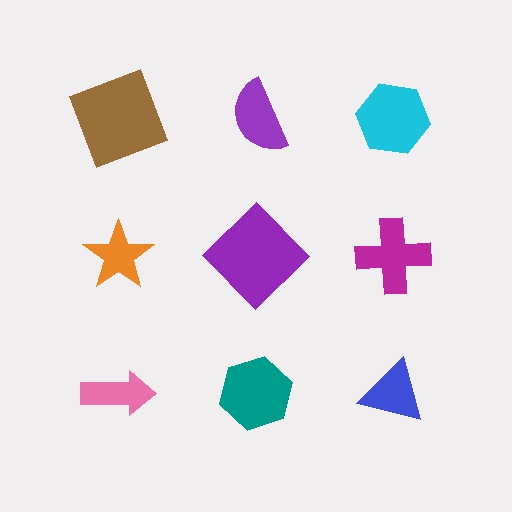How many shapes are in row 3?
3 shapes.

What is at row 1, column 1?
A brown square.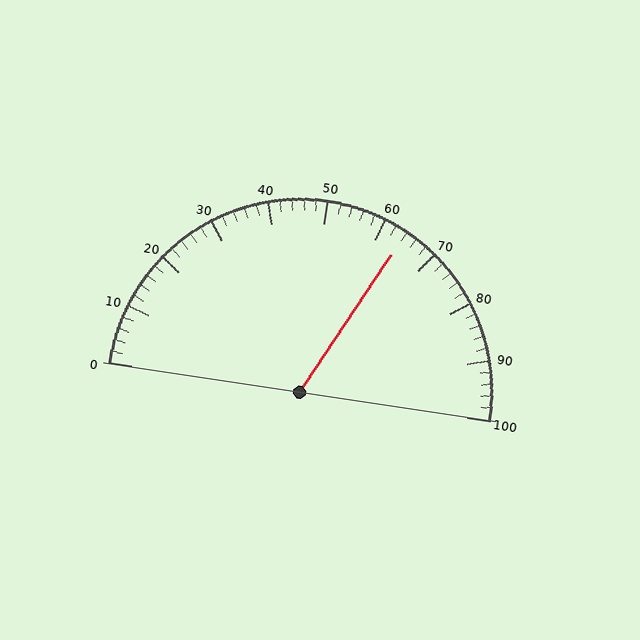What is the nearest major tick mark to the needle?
The nearest major tick mark is 60.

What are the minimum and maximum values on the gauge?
The gauge ranges from 0 to 100.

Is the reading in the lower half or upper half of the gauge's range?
The reading is in the upper half of the range (0 to 100).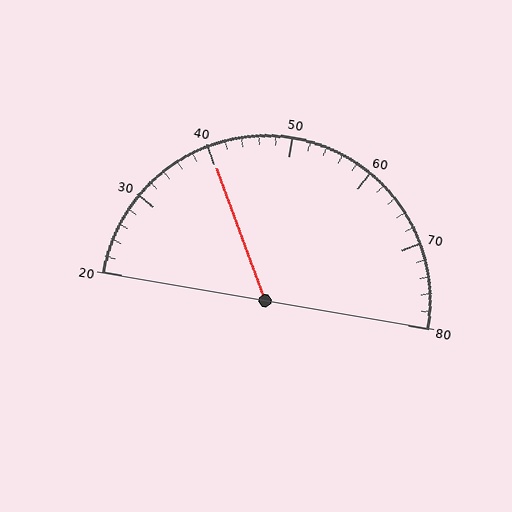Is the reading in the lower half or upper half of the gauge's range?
The reading is in the lower half of the range (20 to 80).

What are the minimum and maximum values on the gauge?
The gauge ranges from 20 to 80.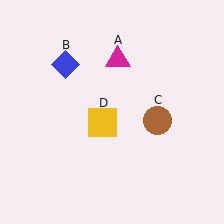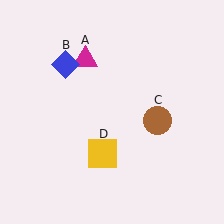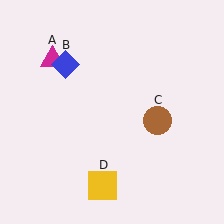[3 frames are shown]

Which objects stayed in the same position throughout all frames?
Blue diamond (object B) and brown circle (object C) remained stationary.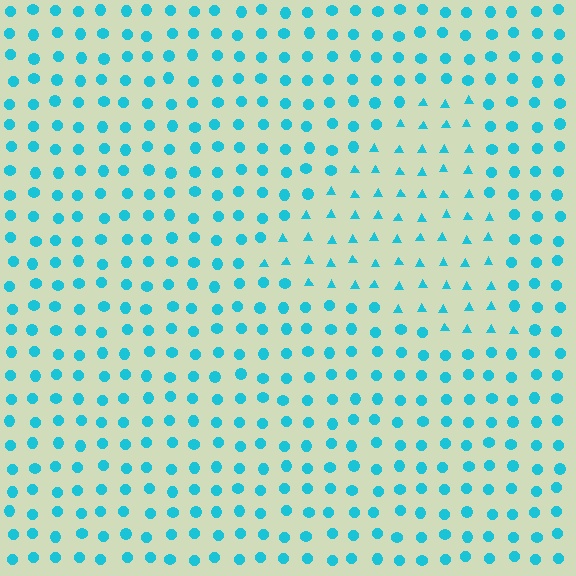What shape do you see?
I see a triangle.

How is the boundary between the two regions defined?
The boundary is defined by a change in element shape: triangles inside vs. circles outside. All elements share the same color and spacing.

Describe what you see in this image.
The image is filled with small cyan elements arranged in a uniform grid. A triangle-shaped region contains triangles, while the surrounding area contains circles. The boundary is defined purely by the change in element shape.